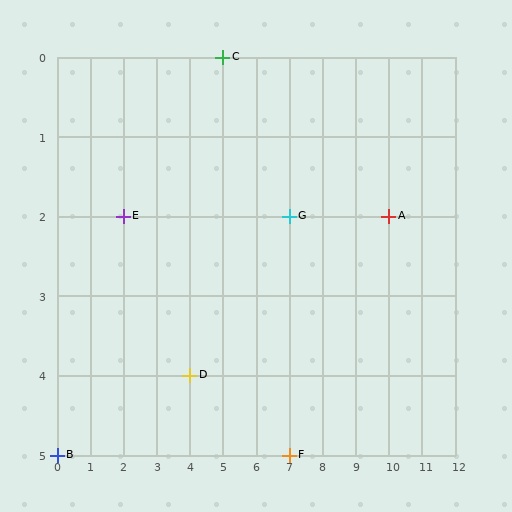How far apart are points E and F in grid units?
Points E and F are 5 columns and 3 rows apart (about 5.8 grid units diagonally).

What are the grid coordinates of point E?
Point E is at grid coordinates (2, 2).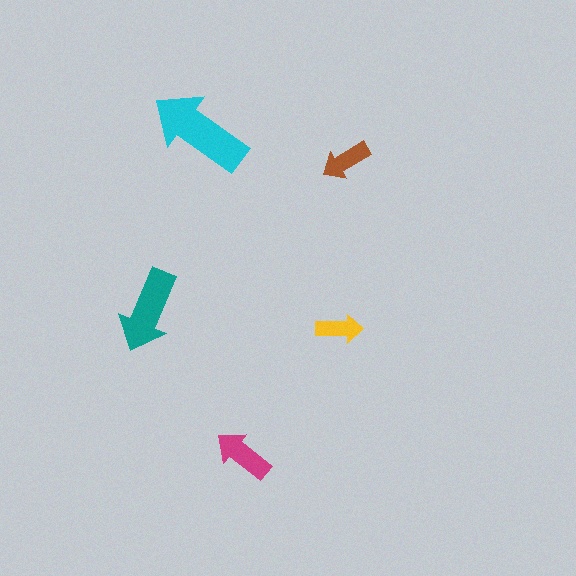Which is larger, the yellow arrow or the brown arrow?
The brown one.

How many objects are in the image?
There are 5 objects in the image.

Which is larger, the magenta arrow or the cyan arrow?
The cyan one.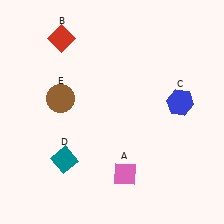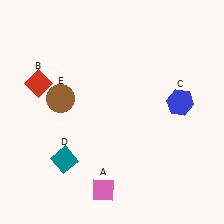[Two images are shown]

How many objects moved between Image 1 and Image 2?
2 objects moved between the two images.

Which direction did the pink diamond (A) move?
The pink diamond (A) moved left.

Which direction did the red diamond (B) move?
The red diamond (B) moved down.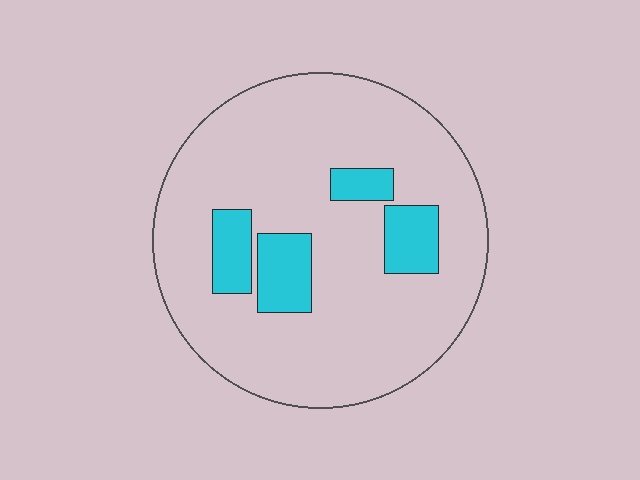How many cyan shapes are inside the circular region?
4.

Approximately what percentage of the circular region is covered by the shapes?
Approximately 15%.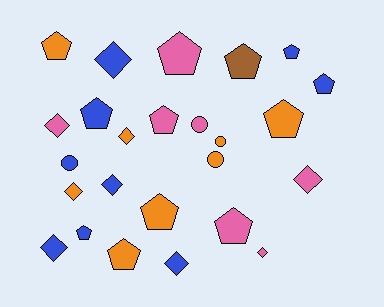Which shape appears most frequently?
Pentagon, with 12 objects.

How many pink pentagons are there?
There are 3 pink pentagons.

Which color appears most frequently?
Blue, with 9 objects.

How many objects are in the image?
There are 25 objects.